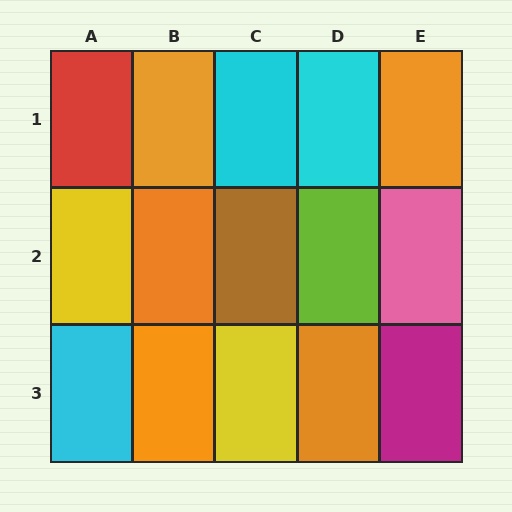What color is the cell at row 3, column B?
Orange.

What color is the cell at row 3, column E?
Magenta.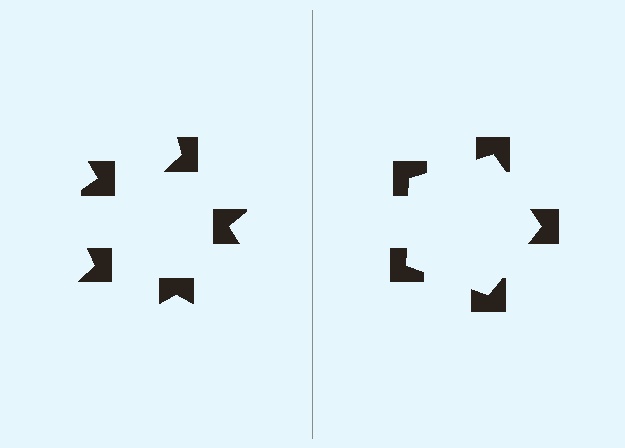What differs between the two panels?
The notched squares are positioned identically on both sides; only the wedge orientations differ. On the right they align to a pentagon; on the left they are misaligned.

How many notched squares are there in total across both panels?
10 — 5 on each side.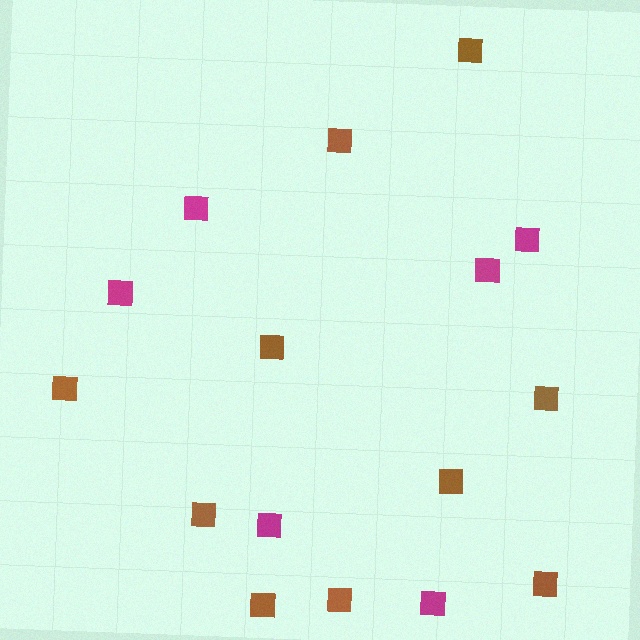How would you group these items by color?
There are 2 groups: one group of brown squares (10) and one group of magenta squares (6).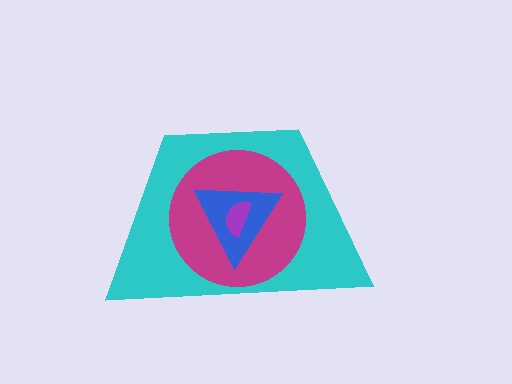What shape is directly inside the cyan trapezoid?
The magenta circle.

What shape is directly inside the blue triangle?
The purple semicircle.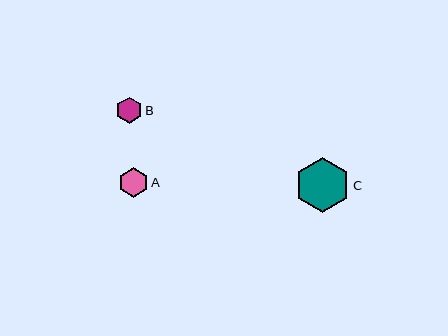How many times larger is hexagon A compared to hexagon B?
Hexagon A is approximately 1.1 times the size of hexagon B.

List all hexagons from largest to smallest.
From largest to smallest: C, A, B.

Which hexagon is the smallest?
Hexagon B is the smallest with a size of approximately 26 pixels.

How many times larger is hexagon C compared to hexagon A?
Hexagon C is approximately 1.9 times the size of hexagon A.